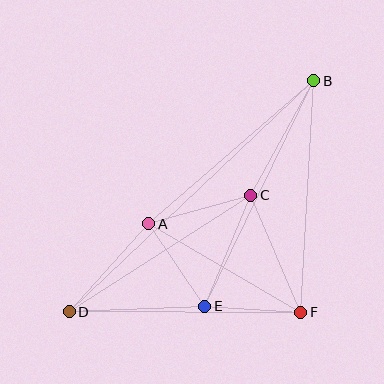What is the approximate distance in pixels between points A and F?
The distance between A and F is approximately 176 pixels.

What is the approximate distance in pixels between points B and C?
The distance between B and C is approximately 130 pixels.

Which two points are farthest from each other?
Points B and D are farthest from each other.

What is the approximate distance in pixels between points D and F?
The distance between D and F is approximately 232 pixels.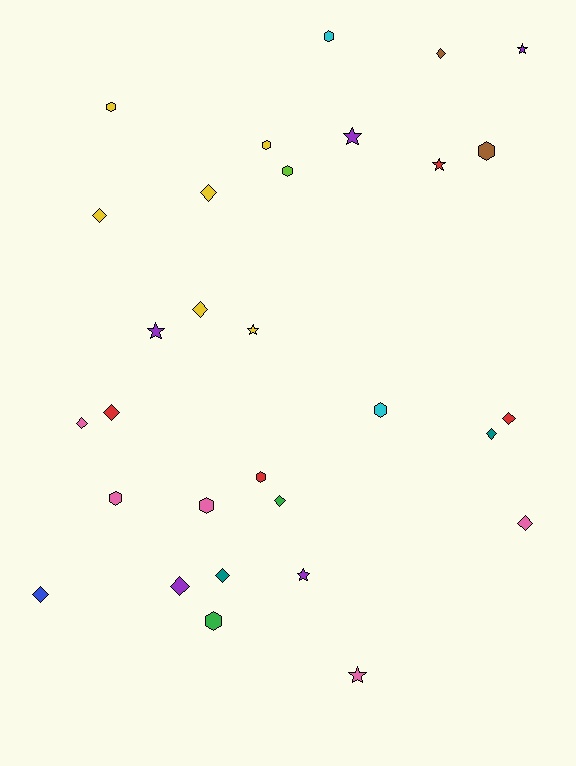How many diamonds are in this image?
There are 13 diamonds.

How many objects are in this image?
There are 30 objects.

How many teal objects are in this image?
There are 2 teal objects.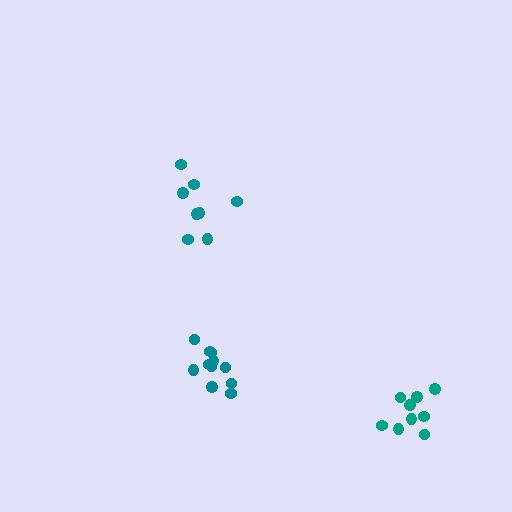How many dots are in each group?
Group 1: 11 dots, Group 2: 8 dots, Group 3: 9 dots (28 total).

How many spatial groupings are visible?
There are 3 spatial groupings.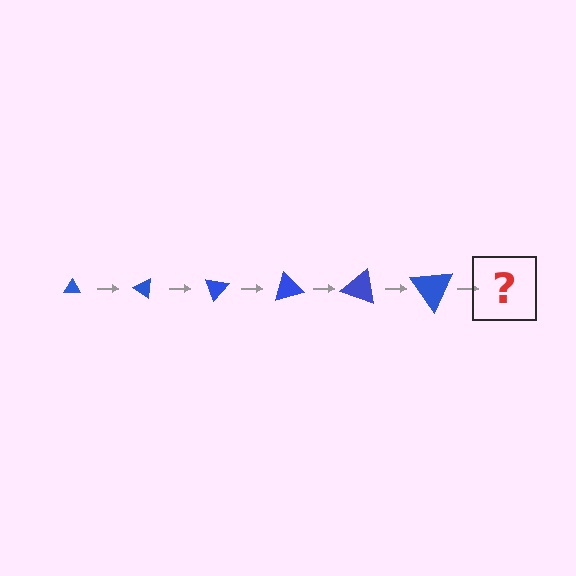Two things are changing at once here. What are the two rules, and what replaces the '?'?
The two rules are that the triangle grows larger each step and it rotates 35 degrees each step. The '?' should be a triangle, larger than the previous one and rotated 210 degrees from the start.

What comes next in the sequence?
The next element should be a triangle, larger than the previous one and rotated 210 degrees from the start.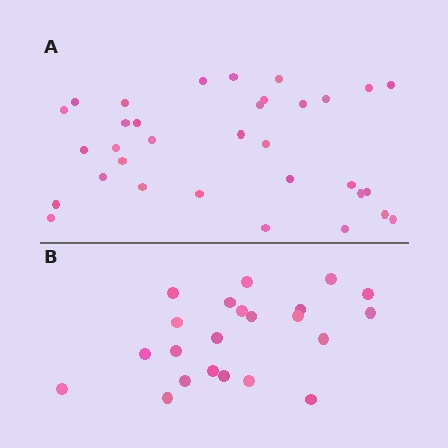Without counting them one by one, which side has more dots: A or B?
Region A (the top region) has more dots.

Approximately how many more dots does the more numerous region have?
Region A has roughly 12 or so more dots than region B.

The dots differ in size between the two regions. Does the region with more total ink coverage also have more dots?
No. Region B has more total ink coverage because its dots are larger, but region A actually contains more individual dots. Total area can be misleading — the number of items is what matters here.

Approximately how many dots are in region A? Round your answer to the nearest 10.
About 30 dots. (The exact count is 33, which rounds to 30.)